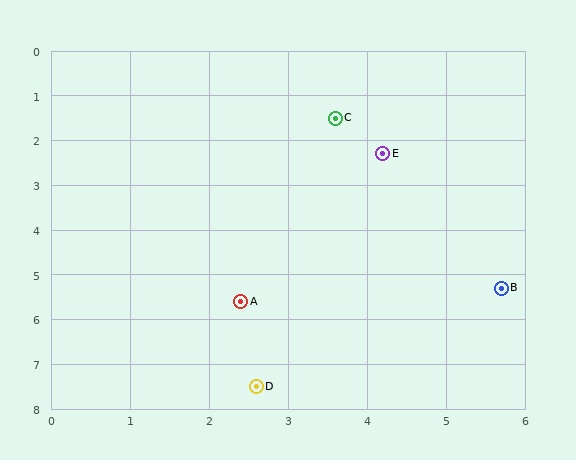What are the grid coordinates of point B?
Point B is at approximately (5.7, 5.3).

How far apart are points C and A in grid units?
Points C and A are about 4.3 grid units apart.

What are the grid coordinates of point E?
Point E is at approximately (4.2, 2.3).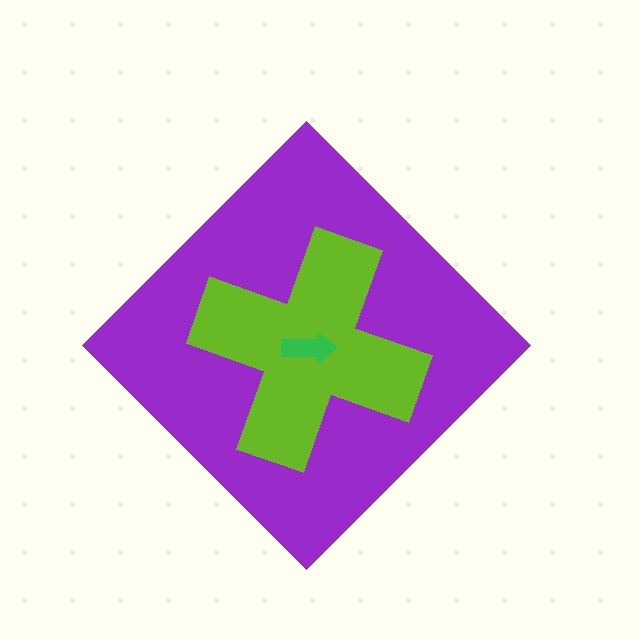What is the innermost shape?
The green arrow.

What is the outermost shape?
The purple diamond.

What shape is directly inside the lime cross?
The green arrow.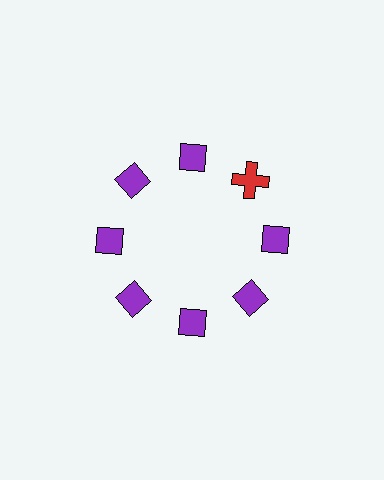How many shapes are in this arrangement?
There are 8 shapes arranged in a ring pattern.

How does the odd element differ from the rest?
It differs in both color (red instead of purple) and shape (cross instead of diamond).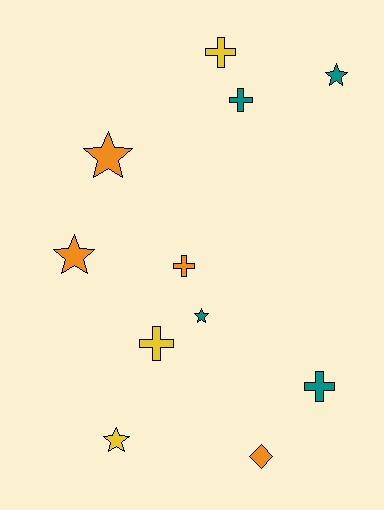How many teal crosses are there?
There are 2 teal crosses.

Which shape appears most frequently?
Star, with 5 objects.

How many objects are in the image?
There are 11 objects.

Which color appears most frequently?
Orange, with 4 objects.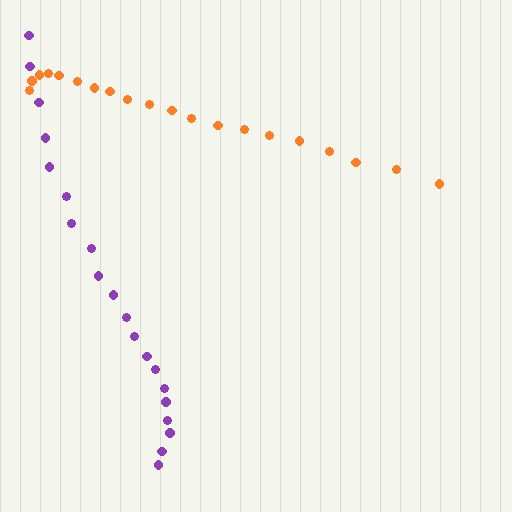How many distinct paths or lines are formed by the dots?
There are 2 distinct paths.